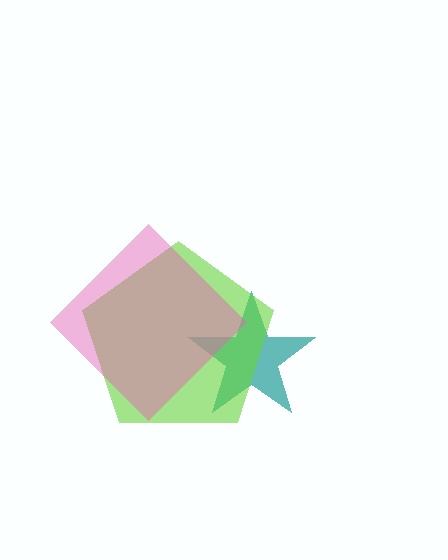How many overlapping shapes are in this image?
There are 3 overlapping shapes in the image.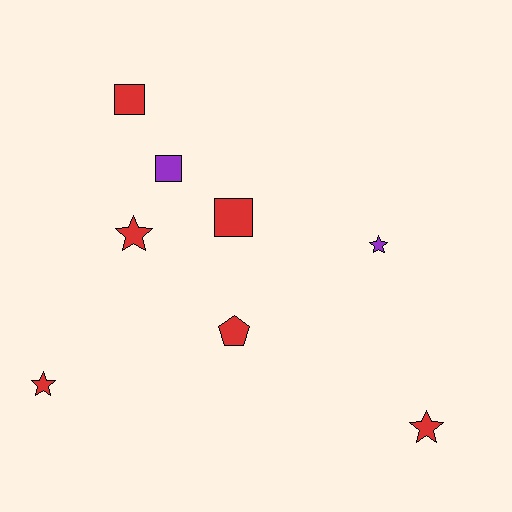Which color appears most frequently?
Red, with 6 objects.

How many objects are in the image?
There are 8 objects.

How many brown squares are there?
There are no brown squares.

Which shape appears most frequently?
Star, with 4 objects.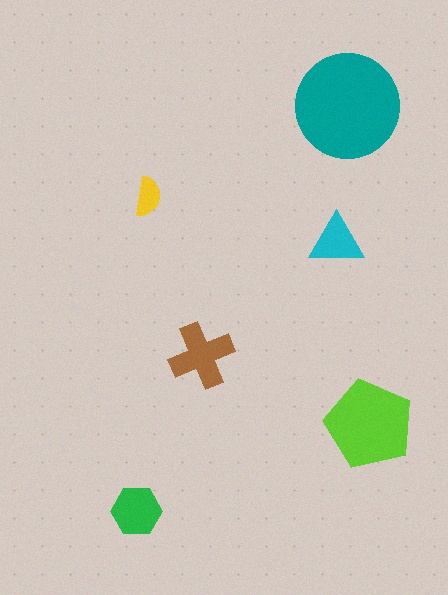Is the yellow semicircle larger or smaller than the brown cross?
Smaller.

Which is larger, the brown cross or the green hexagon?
The brown cross.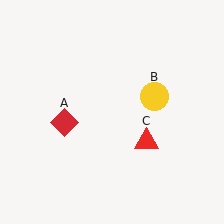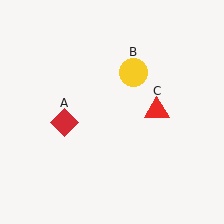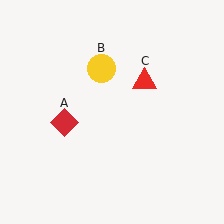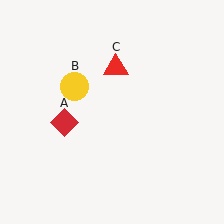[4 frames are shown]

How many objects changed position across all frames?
2 objects changed position: yellow circle (object B), red triangle (object C).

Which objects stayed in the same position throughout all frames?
Red diamond (object A) remained stationary.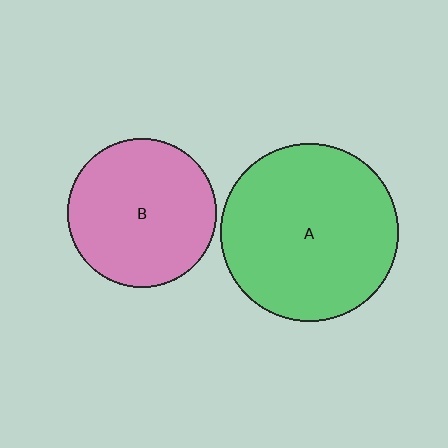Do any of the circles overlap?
No, none of the circles overlap.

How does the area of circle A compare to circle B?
Approximately 1.4 times.